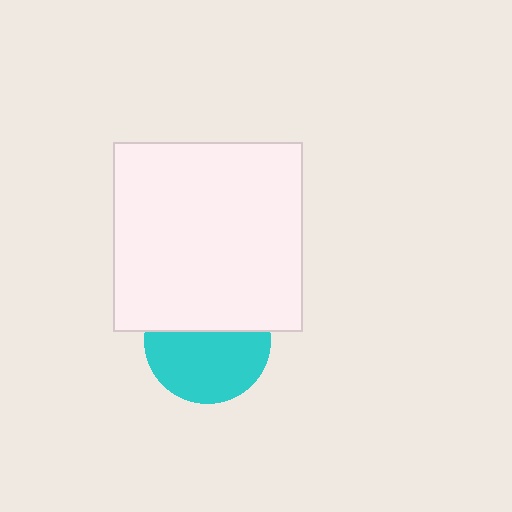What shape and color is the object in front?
The object in front is a white square.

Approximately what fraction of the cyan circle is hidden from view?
Roughly 41% of the cyan circle is hidden behind the white square.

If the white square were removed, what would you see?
You would see the complete cyan circle.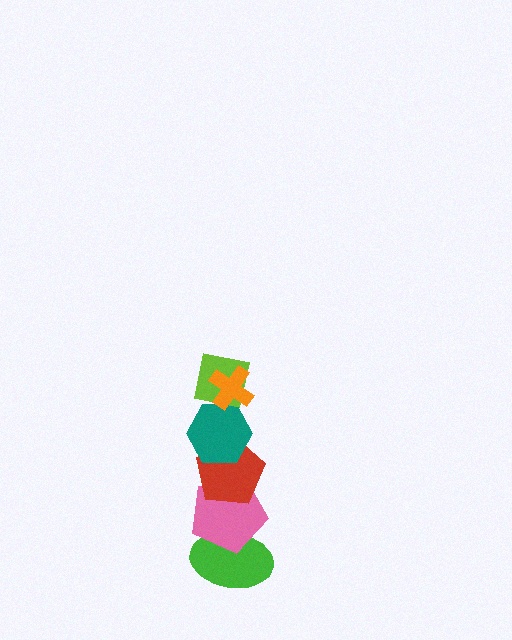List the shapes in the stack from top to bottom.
From top to bottom: the orange cross, the lime square, the teal hexagon, the red pentagon, the pink pentagon, the green ellipse.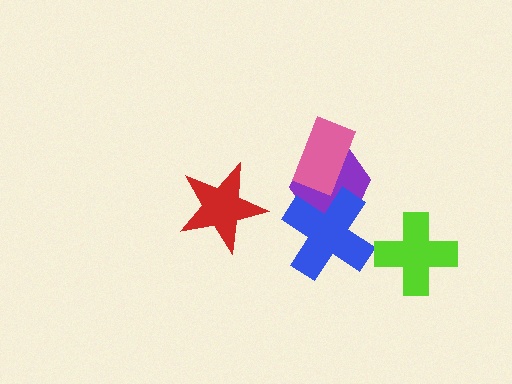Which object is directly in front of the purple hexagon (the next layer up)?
The pink rectangle is directly in front of the purple hexagon.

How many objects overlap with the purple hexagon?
2 objects overlap with the purple hexagon.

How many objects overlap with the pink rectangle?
1 object overlaps with the pink rectangle.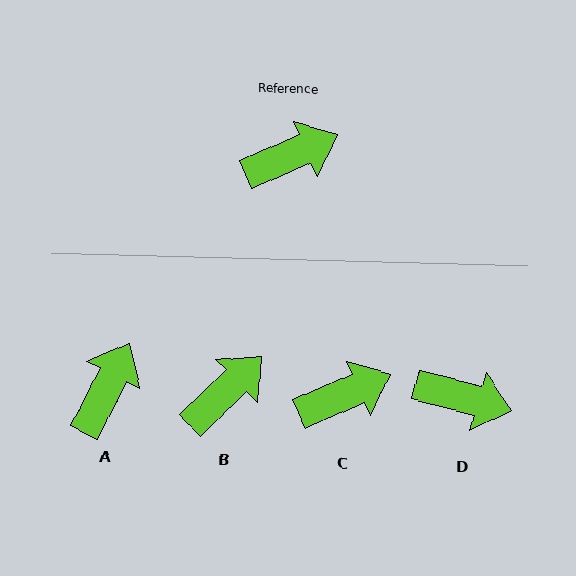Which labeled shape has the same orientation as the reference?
C.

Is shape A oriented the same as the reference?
No, it is off by about 40 degrees.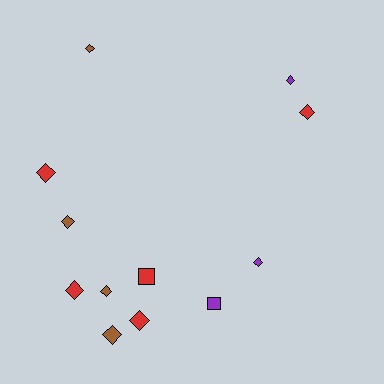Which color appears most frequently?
Red, with 5 objects.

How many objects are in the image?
There are 12 objects.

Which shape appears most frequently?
Diamond, with 10 objects.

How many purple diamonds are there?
There are 2 purple diamonds.